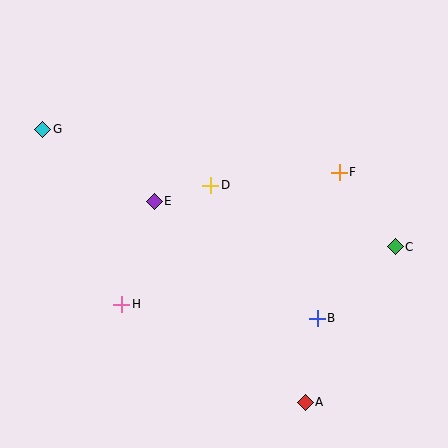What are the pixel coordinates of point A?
Point A is at (305, 402).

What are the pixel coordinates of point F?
Point F is at (339, 172).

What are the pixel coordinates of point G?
Point G is at (43, 129).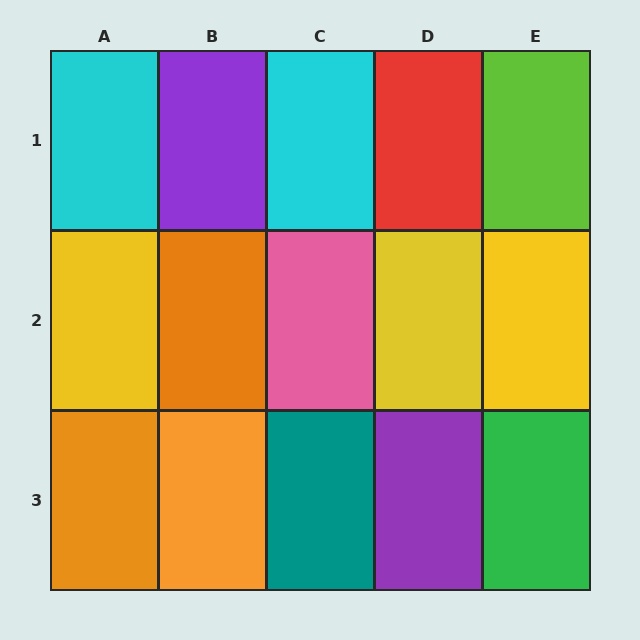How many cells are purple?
2 cells are purple.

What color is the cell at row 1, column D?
Red.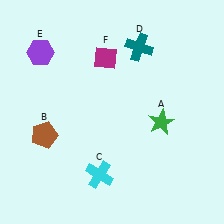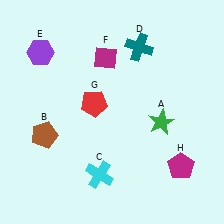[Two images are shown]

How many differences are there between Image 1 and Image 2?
There are 2 differences between the two images.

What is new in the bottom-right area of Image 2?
A magenta pentagon (H) was added in the bottom-right area of Image 2.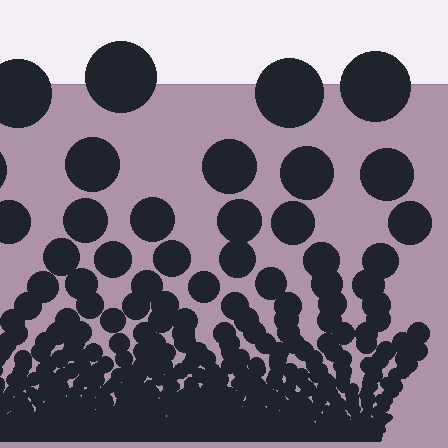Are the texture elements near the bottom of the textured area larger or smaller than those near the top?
Smaller. The gradient is inverted — elements near the bottom are smaller and denser.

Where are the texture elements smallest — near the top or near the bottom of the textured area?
Near the bottom.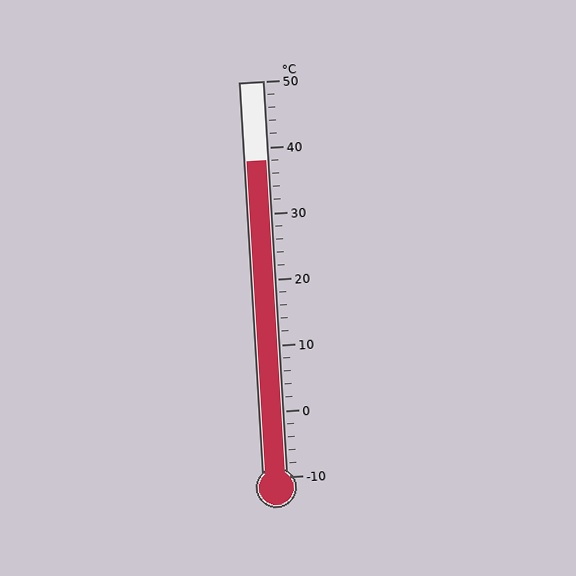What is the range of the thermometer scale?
The thermometer scale ranges from -10°C to 50°C.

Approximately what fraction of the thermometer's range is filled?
The thermometer is filled to approximately 80% of its range.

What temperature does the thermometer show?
The thermometer shows approximately 38°C.